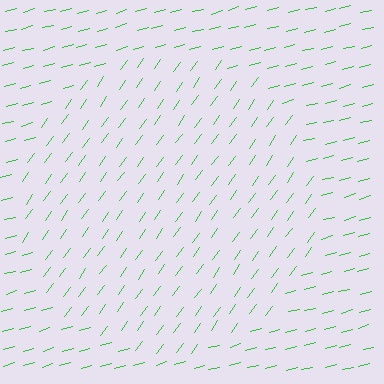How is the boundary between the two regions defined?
The boundary is defined purely by a change in line orientation (approximately 39 degrees difference). All lines are the same color and thickness.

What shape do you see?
I see a circle.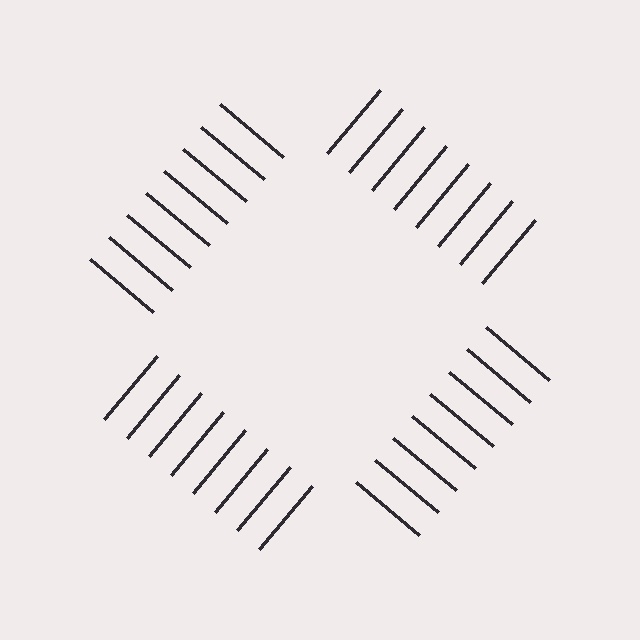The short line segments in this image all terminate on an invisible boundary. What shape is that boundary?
An illusory square — the line segments terminate on its edges but no continuous stroke is drawn.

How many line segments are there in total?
32 — 8 along each of the 4 edges.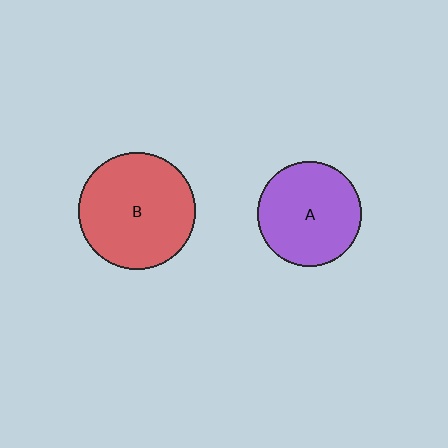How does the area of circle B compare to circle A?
Approximately 1.2 times.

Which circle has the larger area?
Circle B (red).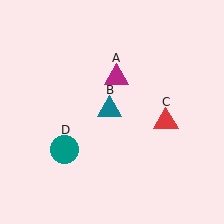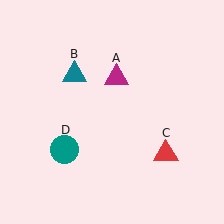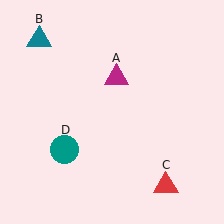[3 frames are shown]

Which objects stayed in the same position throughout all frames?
Magenta triangle (object A) and teal circle (object D) remained stationary.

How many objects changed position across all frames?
2 objects changed position: teal triangle (object B), red triangle (object C).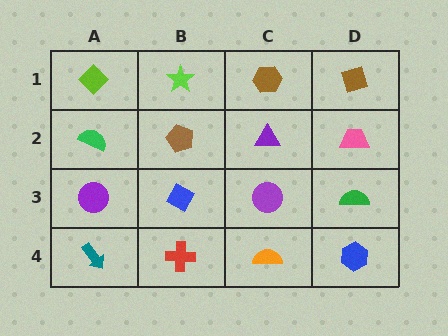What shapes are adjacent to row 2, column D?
A brown square (row 1, column D), a green semicircle (row 3, column D), a purple triangle (row 2, column C).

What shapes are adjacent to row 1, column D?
A pink trapezoid (row 2, column D), a brown hexagon (row 1, column C).